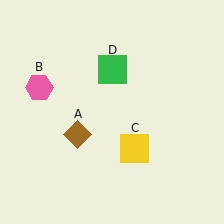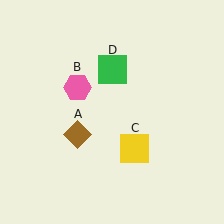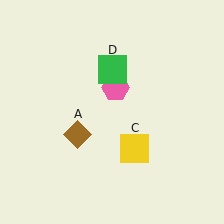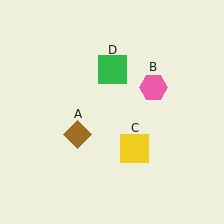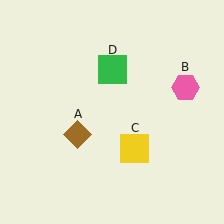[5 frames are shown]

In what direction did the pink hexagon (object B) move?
The pink hexagon (object B) moved right.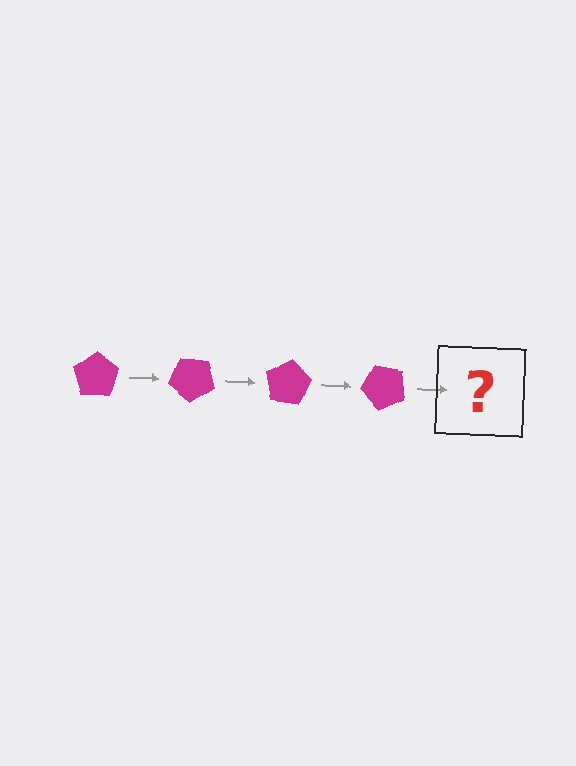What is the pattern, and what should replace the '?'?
The pattern is that the pentagon rotates 40 degrees each step. The '?' should be a magenta pentagon rotated 160 degrees.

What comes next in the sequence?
The next element should be a magenta pentagon rotated 160 degrees.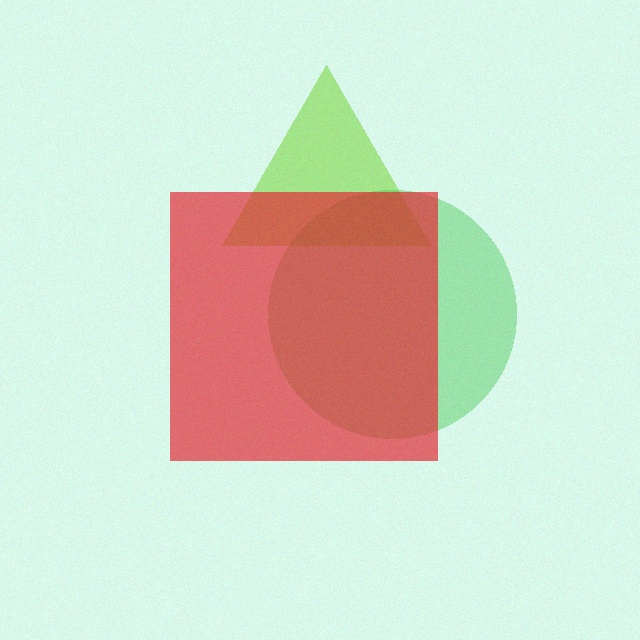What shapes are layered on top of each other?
The layered shapes are: a lime triangle, a green circle, a red square.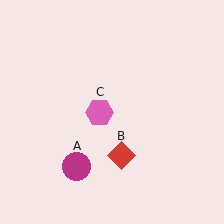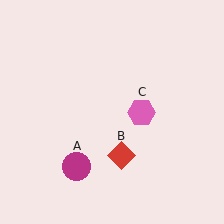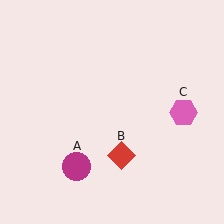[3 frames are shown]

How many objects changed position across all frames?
1 object changed position: pink hexagon (object C).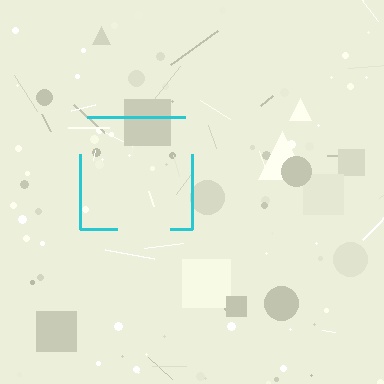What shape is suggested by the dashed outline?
The dashed outline suggests a square.